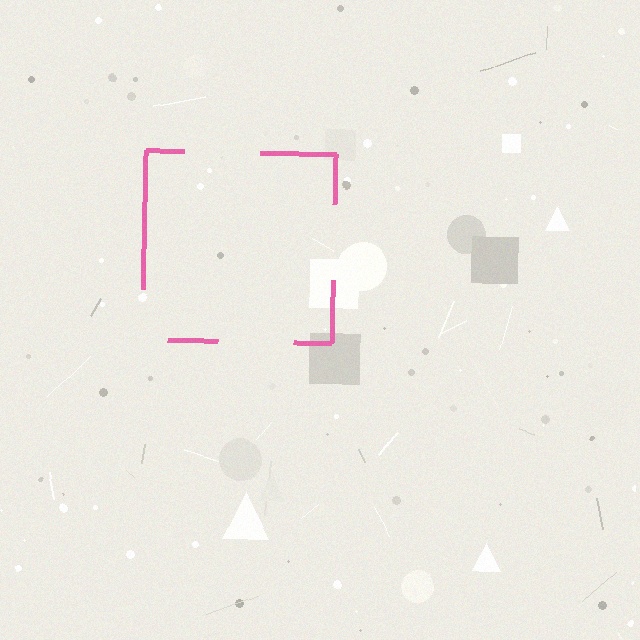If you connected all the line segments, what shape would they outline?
They would outline a square.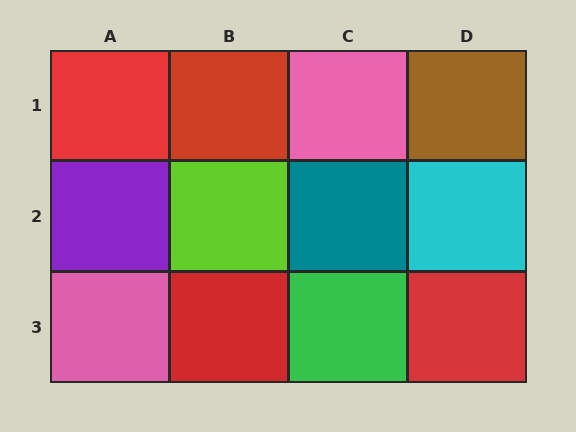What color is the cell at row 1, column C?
Pink.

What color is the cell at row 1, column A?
Red.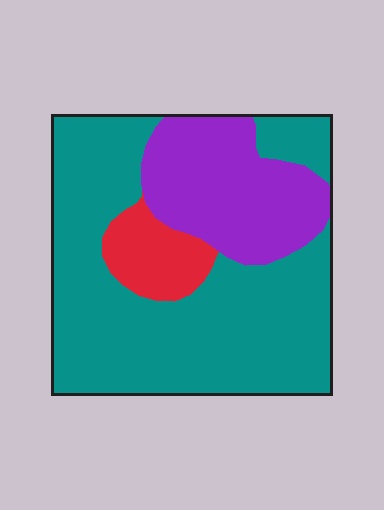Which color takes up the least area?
Red, at roughly 10%.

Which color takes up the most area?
Teal, at roughly 65%.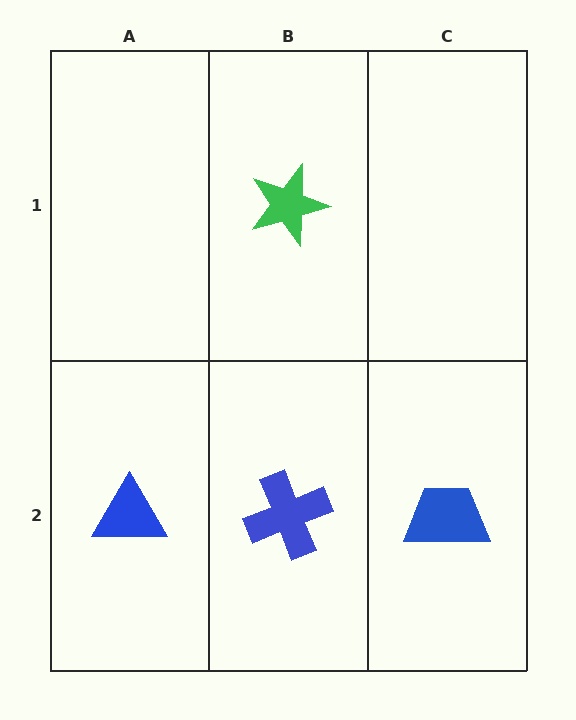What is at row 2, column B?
A blue cross.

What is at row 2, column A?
A blue triangle.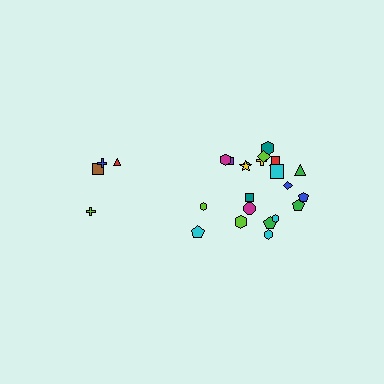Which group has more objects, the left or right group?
The right group.